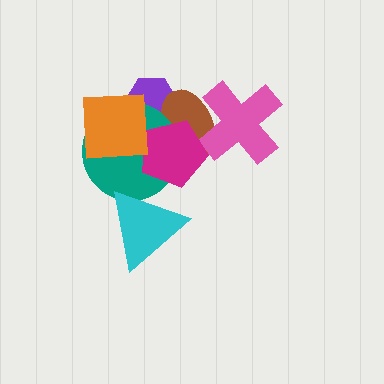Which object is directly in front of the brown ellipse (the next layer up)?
The pink cross is directly in front of the brown ellipse.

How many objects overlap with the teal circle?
5 objects overlap with the teal circle.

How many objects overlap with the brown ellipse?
4 objects overlap with the brown ellipse.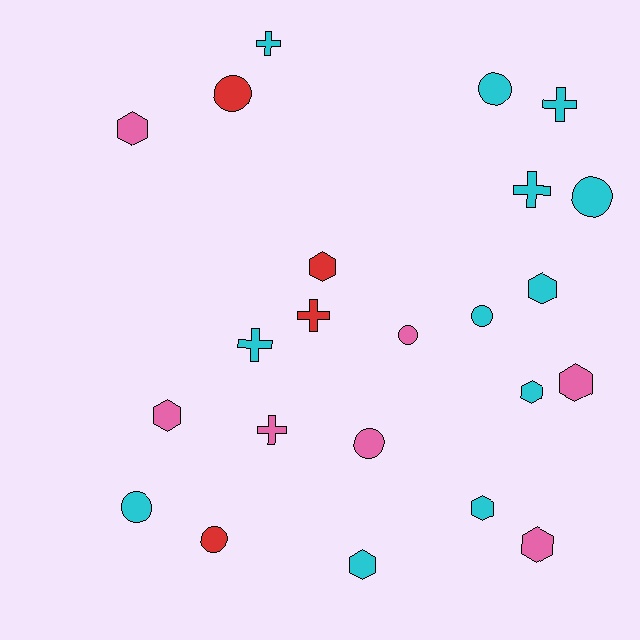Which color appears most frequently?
Cyan, with 12 objects.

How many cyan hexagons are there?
There are 4 cyan hexagons.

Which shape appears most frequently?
Hexagon, with 9 objects.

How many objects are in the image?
There are 23 objects.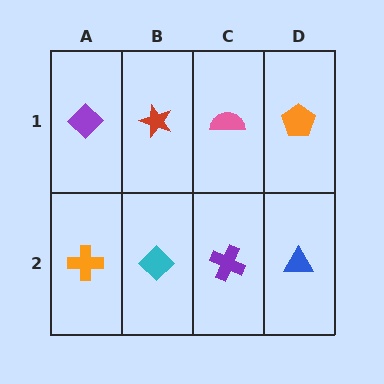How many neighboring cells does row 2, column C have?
3.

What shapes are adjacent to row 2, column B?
A red star (row 1, column B), an orange cross (row 2, column A), a purple cross (row 2, column C).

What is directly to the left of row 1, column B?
A purple diamond.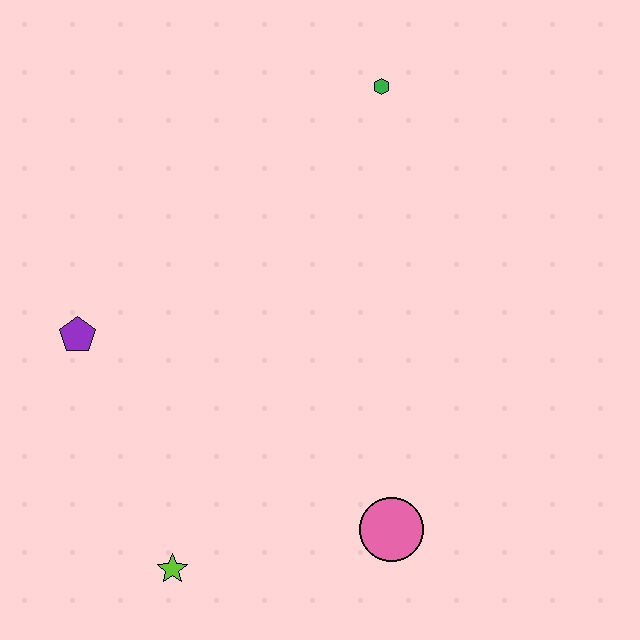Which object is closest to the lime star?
The pink circle is closest to the lime star.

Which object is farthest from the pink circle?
The green hexagon is farthest from the pink circle.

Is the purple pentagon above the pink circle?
Yes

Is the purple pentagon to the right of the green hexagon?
No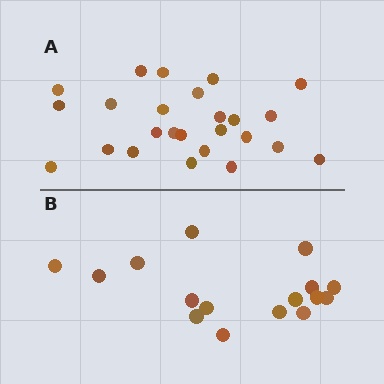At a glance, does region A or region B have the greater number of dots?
Region A (the top region) has more dots.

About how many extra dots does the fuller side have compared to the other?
Region A has roughly 8 or so more dots than region B.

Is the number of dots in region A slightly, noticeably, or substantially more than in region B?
Region A has substantially more. The ratio is roughly 1.6 to 1.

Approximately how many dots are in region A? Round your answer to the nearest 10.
About 20 dots. (The exact count is 25, which rounds to 20.)